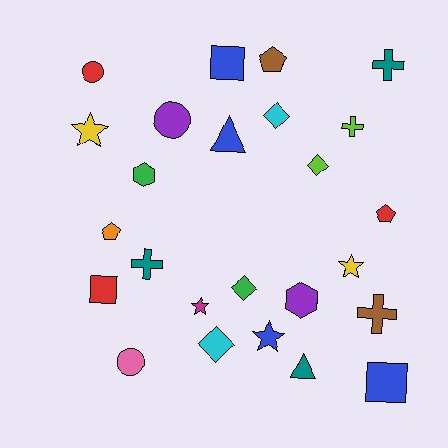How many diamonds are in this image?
There are 4 diamonds.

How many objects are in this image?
There are 25 objects.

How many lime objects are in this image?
There are 2 lime objects.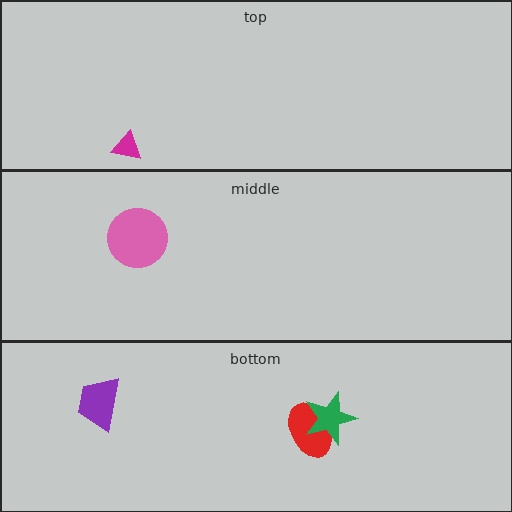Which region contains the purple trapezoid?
The bottom region.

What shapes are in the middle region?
The pink circle.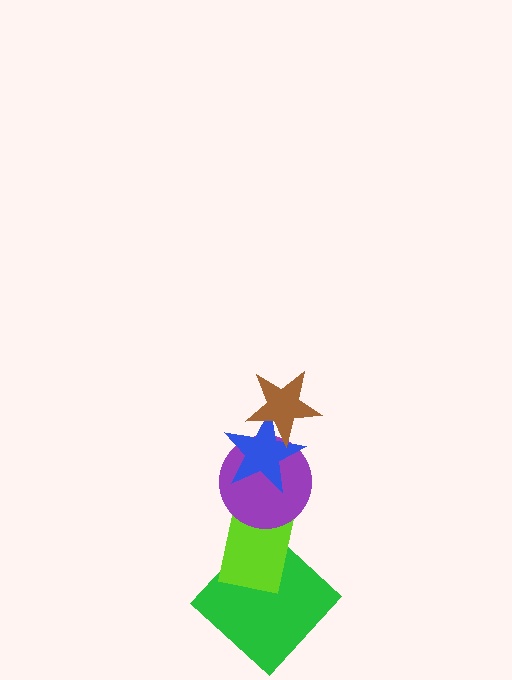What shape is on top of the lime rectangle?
The purple circle is on top of the lime rectangle.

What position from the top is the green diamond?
The green diamond is 5th from the top.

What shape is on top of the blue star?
The brown star is on top of the blue star.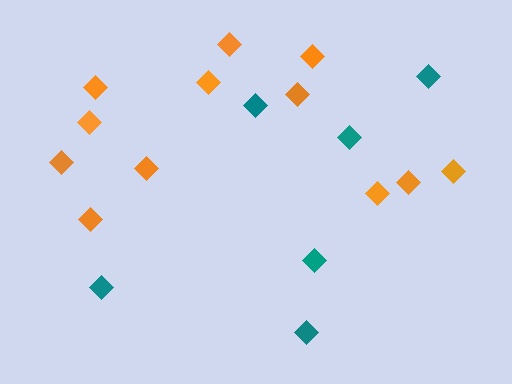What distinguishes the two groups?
There are 2 groups: one group of teal diamonds (6) and one group of orange diamonds (12).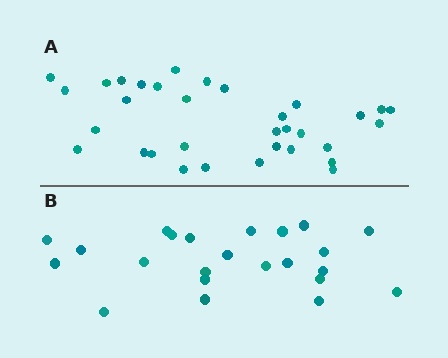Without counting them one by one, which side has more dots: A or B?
Region A (the top region) has more dots.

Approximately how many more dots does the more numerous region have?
Region A has roughly 10 or so more dots than region B.